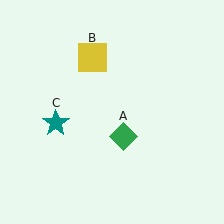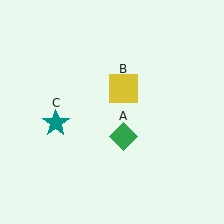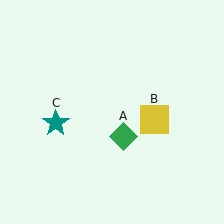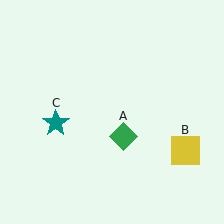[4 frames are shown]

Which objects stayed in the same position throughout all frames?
Green diamond (object A) and teal star (object C) remained stationary.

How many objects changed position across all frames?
1 object changed position: yellow square (object B).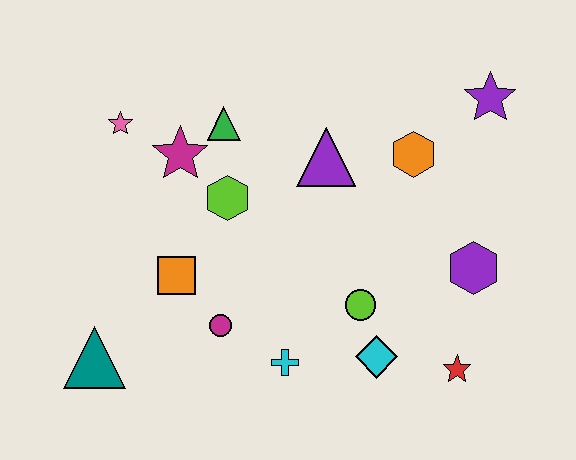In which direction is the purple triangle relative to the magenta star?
The purple triangle is to the right of the magenta star.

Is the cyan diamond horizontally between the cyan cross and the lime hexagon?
No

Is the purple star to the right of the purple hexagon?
Yes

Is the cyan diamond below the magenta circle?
Yes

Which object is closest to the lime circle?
The cyan diamond is closest to the lime circle.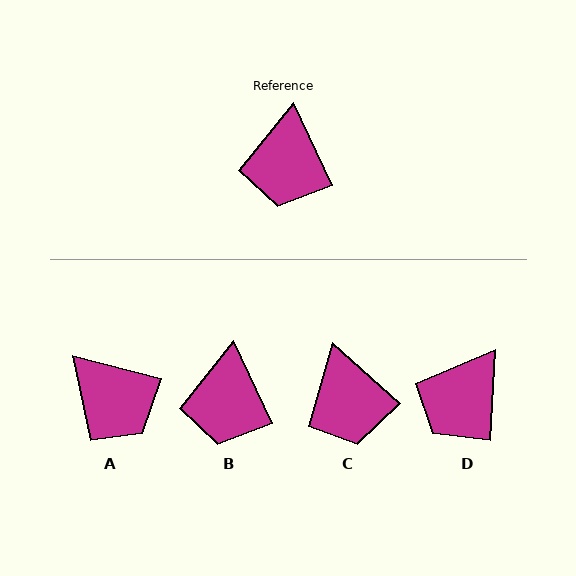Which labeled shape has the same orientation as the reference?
B.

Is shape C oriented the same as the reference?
No, it is off by about 23 degrees.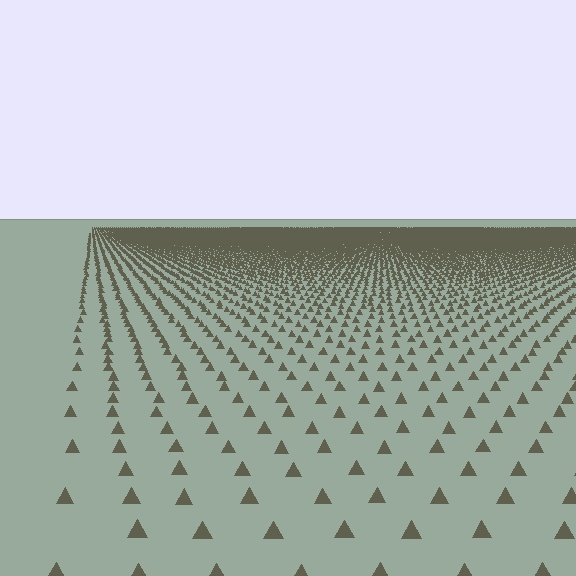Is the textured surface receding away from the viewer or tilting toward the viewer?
The surface is receding away from the viewer. Texture elements get smaller and denser toward the top.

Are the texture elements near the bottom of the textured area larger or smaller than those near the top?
Larger. Near the bottom, elements are closer to the viewer and appear at a bigger on-screen size.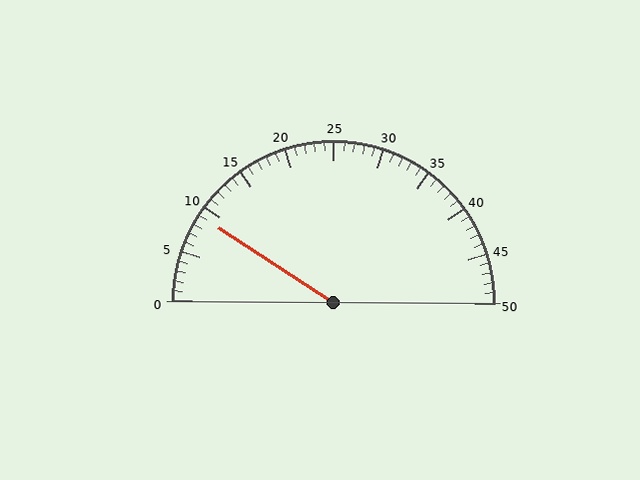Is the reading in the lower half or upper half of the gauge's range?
The reading is in the lower half of the range (0 to 50).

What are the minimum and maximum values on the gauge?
The gauge ranges from 0 to 50.